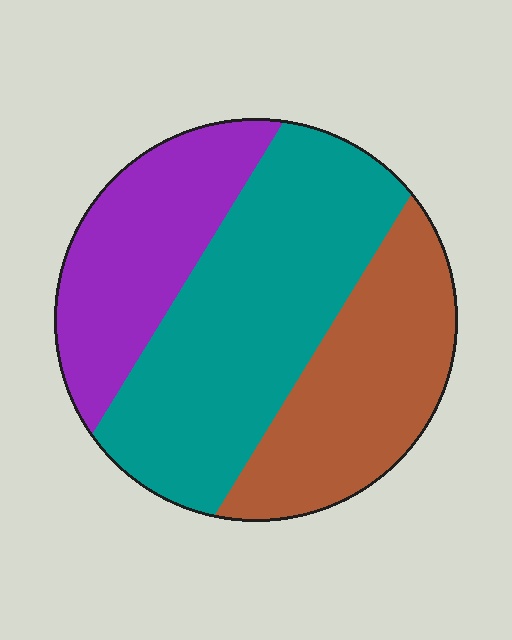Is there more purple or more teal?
Teal.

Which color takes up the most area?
Teal, at roughly 45%.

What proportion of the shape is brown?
Brown takes up between a sixth and a third of the shape.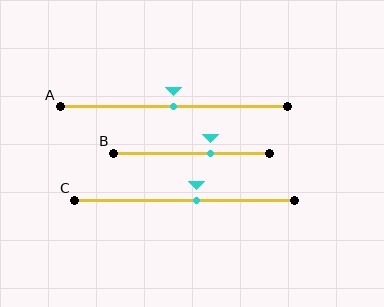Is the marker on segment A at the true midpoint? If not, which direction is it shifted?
Yes, the marker on segment A is at the true midpoint.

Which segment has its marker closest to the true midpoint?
Segment A has its marker closest to the true midpoint.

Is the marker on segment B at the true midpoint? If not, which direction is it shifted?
No, the marker on segment B is shifted to the right by about 12% of the segment length.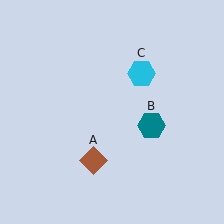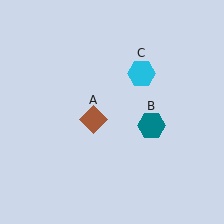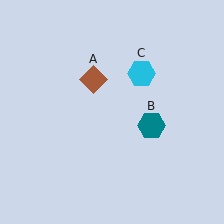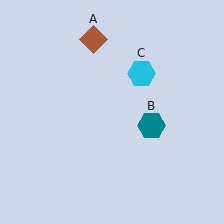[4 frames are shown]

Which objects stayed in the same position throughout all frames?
Teal hexagon (object B) and cyan hexagon (object C) remained stationary.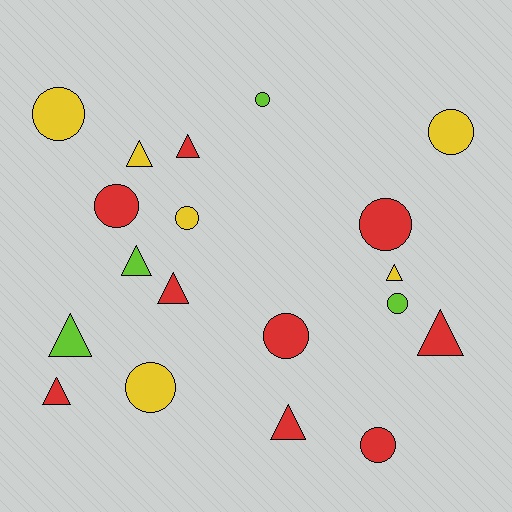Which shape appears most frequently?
Circle, with 10 objects.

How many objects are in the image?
There are 19 objects.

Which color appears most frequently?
Red, with 9 objects.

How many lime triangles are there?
There are 2 lime triangles.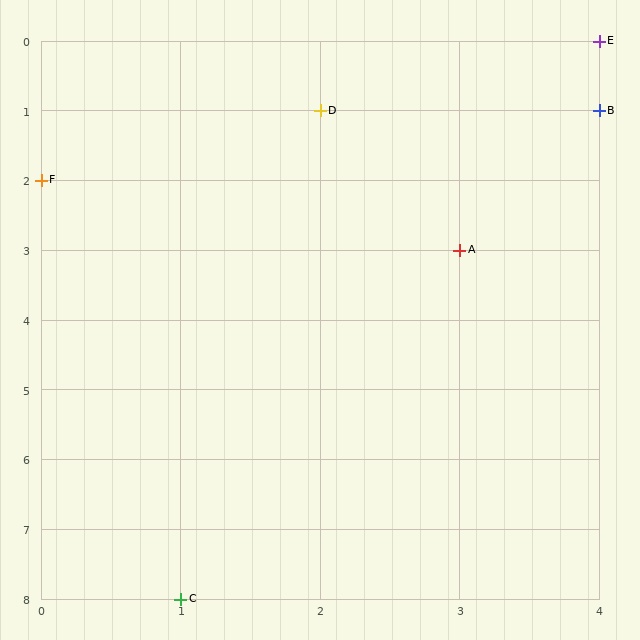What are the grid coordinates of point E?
Point E is at grid coordinates (4, 0).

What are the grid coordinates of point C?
Point C is at grid coordinates (1, 8).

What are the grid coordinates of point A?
Point A is at grid coordinates (3, 3).